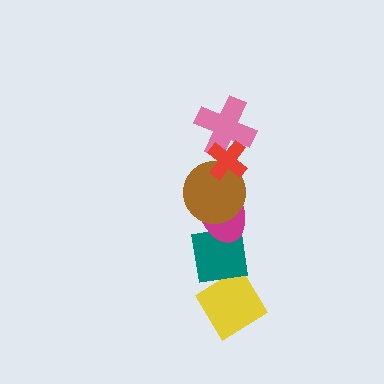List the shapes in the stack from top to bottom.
From top to bottom: the red cross, the pink cross, the brown circle, the magenta ellipse, the teal square, the yellow diamond.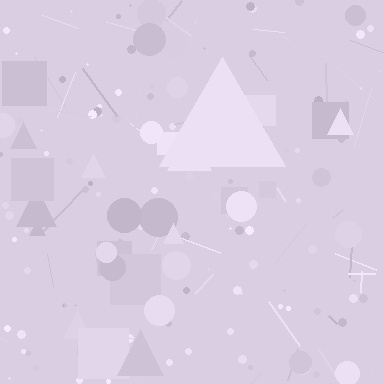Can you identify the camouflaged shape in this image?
The camouflaged shape is a triangle.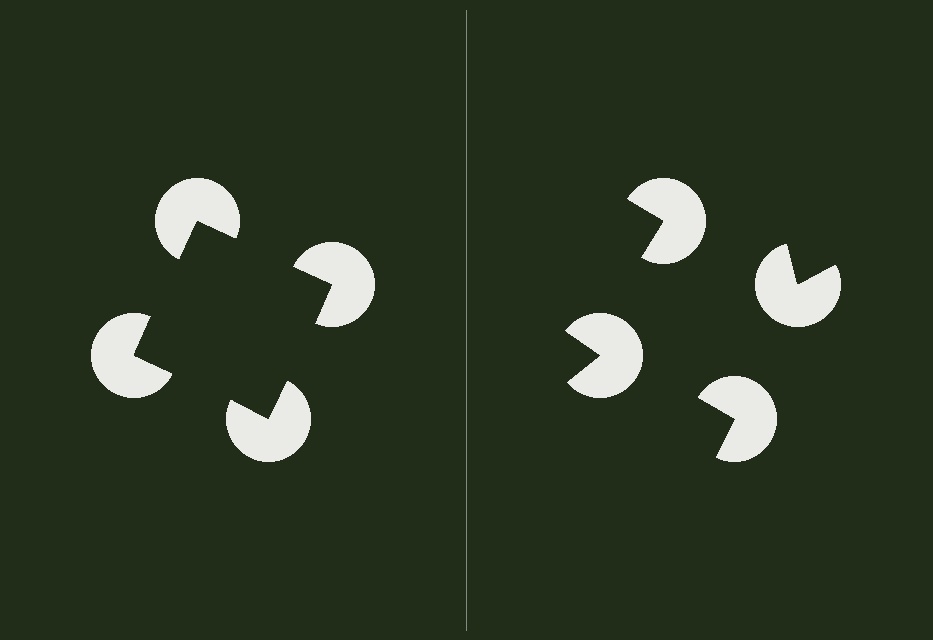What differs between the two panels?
The pac-man discs are positioned identically on both sides; only the wedge orientations differ. On the left they align to a square; on the right they are misaligned.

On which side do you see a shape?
An illusory square appears on the left side. On the right side the wedge cuts are rotated, so no coherent shape forms.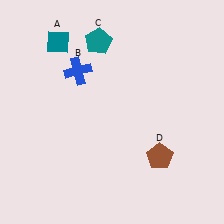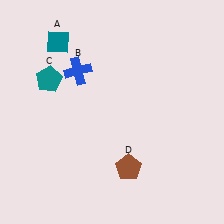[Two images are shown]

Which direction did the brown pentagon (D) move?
The brown pentagon (D) moved left.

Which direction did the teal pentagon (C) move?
The teal pentagon (C) moved left.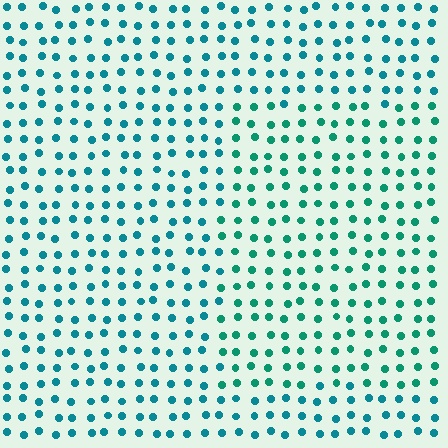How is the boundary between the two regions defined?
The boundary is defined purely by a slight shift in hue (about 24 degrees). Spacing, size, and orientation are identical on both sides.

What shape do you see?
I see a rectangle.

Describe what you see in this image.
The image is filled with small teal elements in a uniform arrangement. A rectangle-shaped region is visible where the elements are tinted to a slightly different hue, forming a subtle color boundary.